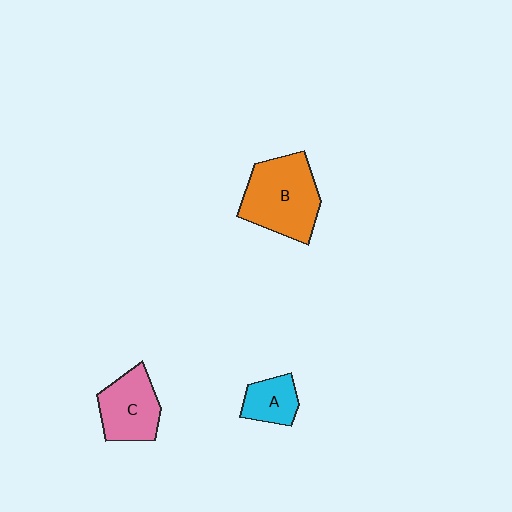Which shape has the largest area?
Shape B (orange).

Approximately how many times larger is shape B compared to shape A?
Approximately 2.3 times.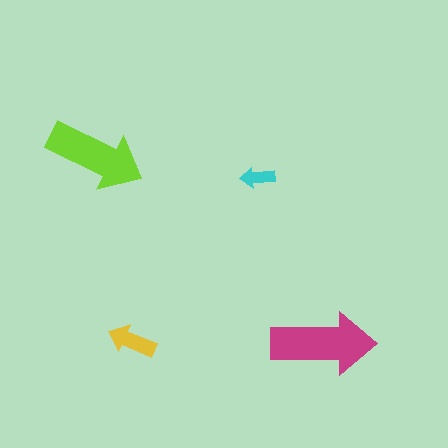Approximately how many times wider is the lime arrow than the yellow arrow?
About 2 times wider.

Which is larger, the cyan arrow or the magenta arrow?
The magenta one.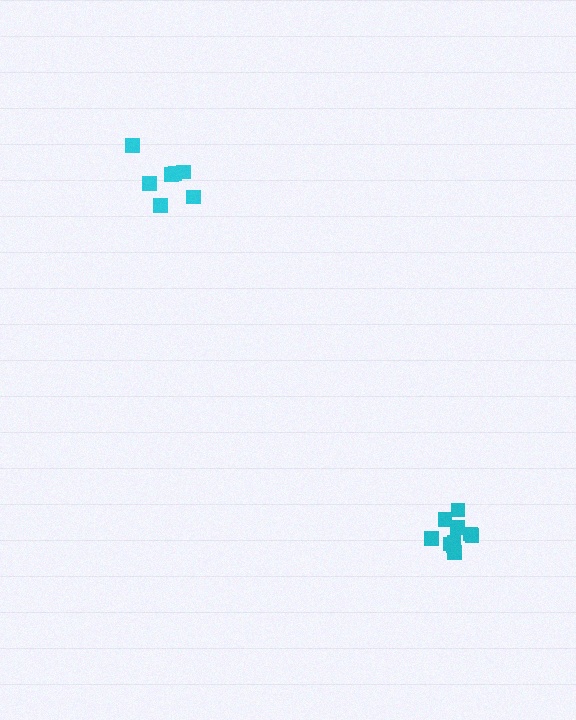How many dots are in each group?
Group 1: 7 dots, Group 2: 10 dots (17 total).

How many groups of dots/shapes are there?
There are 2 groups.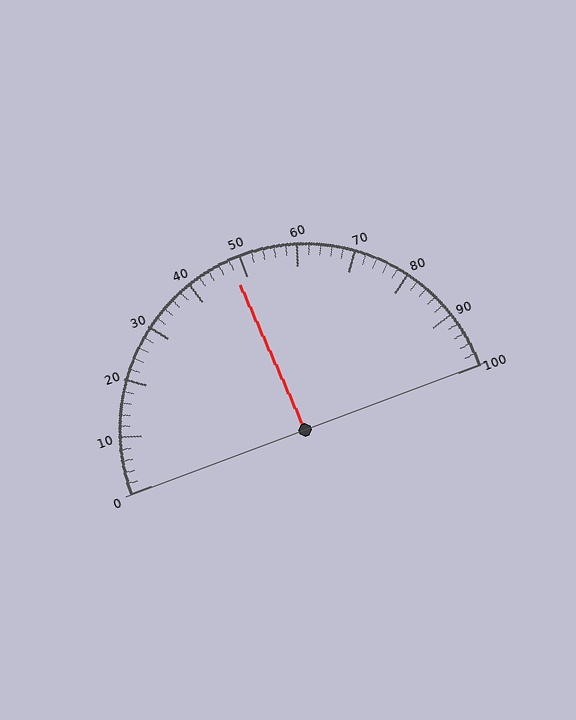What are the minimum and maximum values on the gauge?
The gauge ranges from 0 to 100.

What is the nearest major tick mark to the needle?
The nearest major tick mark is 50.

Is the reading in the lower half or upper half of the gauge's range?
The reading is in the lower half of the range (0 to 100).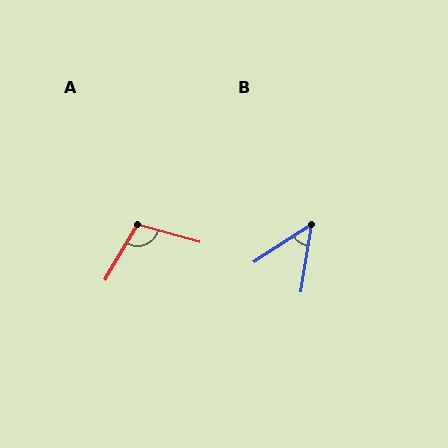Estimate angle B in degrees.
Approximately 48 degrees.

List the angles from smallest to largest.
B (48°), A (105°).